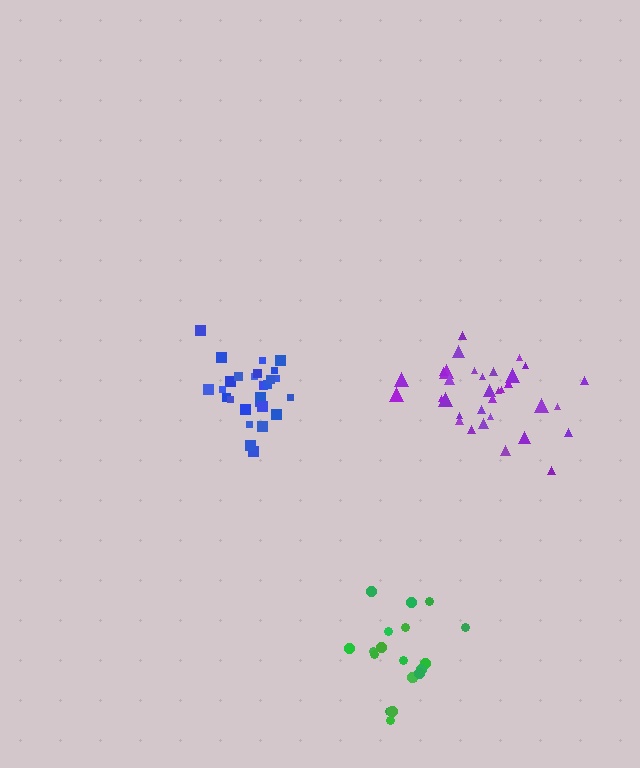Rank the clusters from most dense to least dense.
blue, purple, green.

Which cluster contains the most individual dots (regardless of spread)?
Purple (33).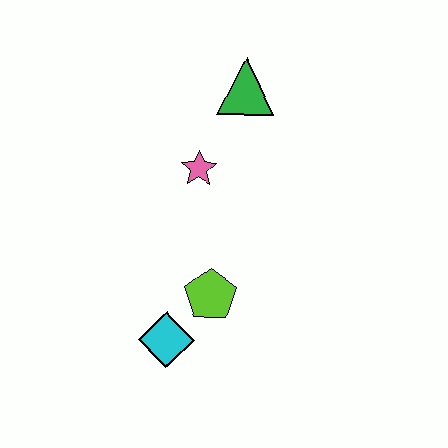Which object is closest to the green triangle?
The pink star is closest to the green triangle.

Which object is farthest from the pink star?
The cyan diamond is farthest from the pink star.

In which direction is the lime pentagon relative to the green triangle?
The lime pentagon is below the green triangle.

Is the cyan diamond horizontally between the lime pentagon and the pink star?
No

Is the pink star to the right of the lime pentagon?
No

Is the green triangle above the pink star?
Yes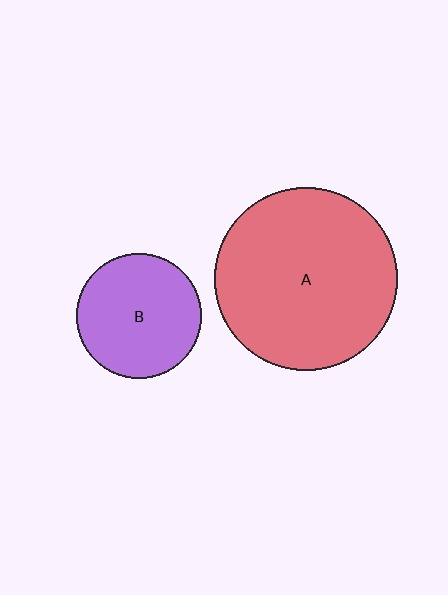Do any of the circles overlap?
No, none of the circles overlap.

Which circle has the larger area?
Circle A (red).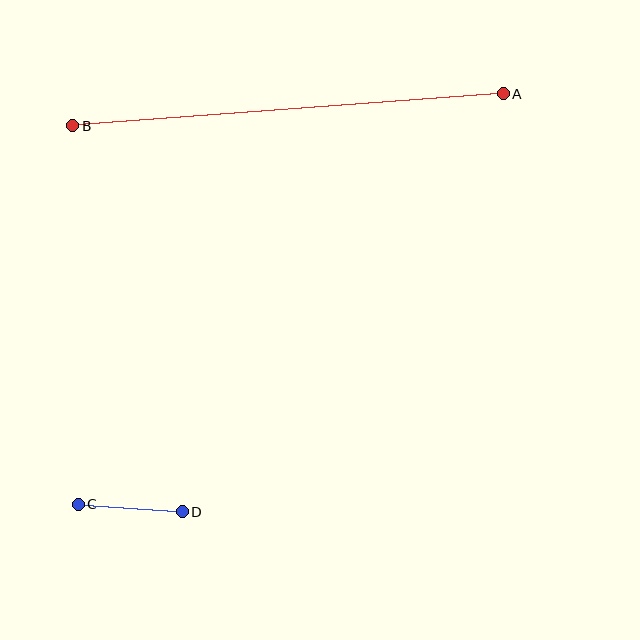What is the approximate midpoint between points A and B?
The midpoint is at approximately (288, 110) pixels.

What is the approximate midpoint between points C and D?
The midpoint is at approximately (130, 508) pixels.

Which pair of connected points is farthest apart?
Points A and B are farthest apart.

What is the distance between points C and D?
The distance is approximately 104 pixels.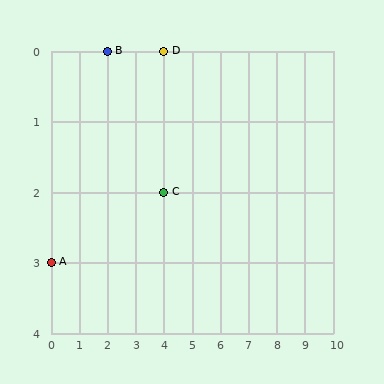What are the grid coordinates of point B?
Point B is at grid coordinates (2, 0).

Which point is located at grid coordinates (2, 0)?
Point B is at (2, 0).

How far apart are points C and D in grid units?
Points C and D are 2 rows apart.